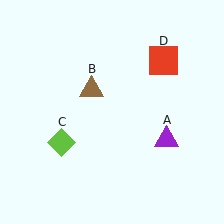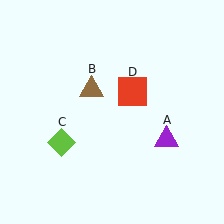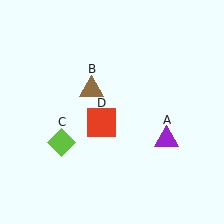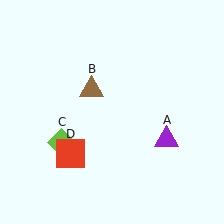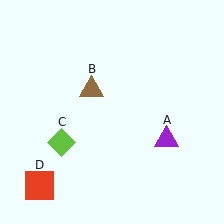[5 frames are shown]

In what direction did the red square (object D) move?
The red square (object D) moved down and to the left.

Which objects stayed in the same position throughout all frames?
Purple triangle (object A) and brown triangle (object B) and lime diamond (object C) remained stationary.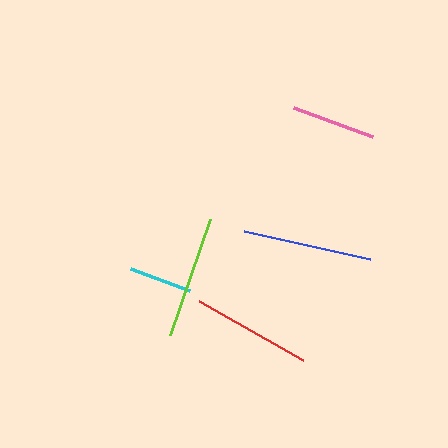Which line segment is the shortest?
The cyan line is the shortest at approximately 62 pixels.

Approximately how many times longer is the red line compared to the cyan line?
The red line is approximately 1.9 times the length of the cyan line.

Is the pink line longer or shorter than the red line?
The red line is longer than the pink line.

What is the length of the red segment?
The red segment is approximately 120 pixels long.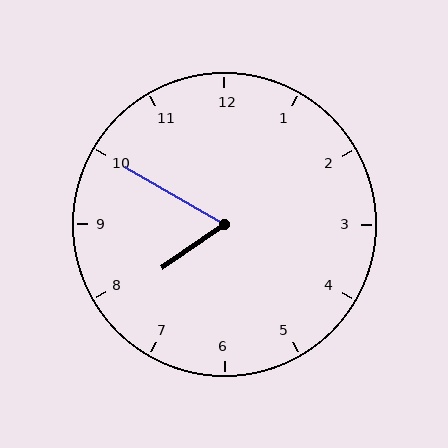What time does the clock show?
7:50.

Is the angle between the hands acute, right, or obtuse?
It is acute.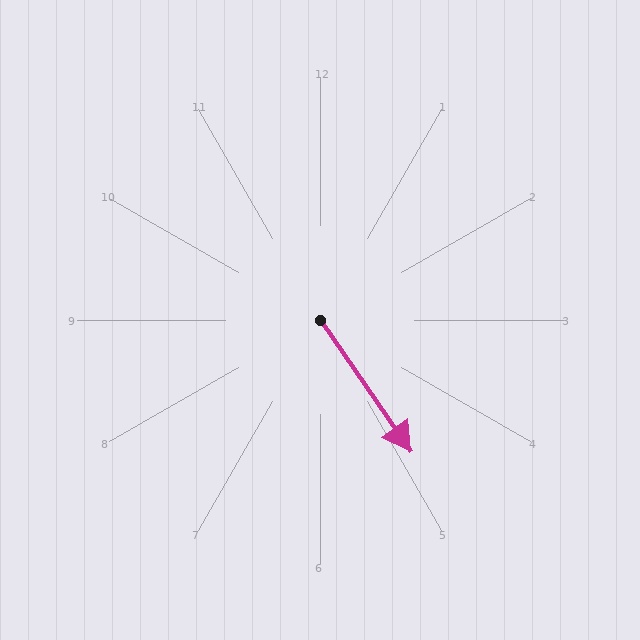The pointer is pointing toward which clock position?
Roughly 5 o'clock.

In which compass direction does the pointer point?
Southeast.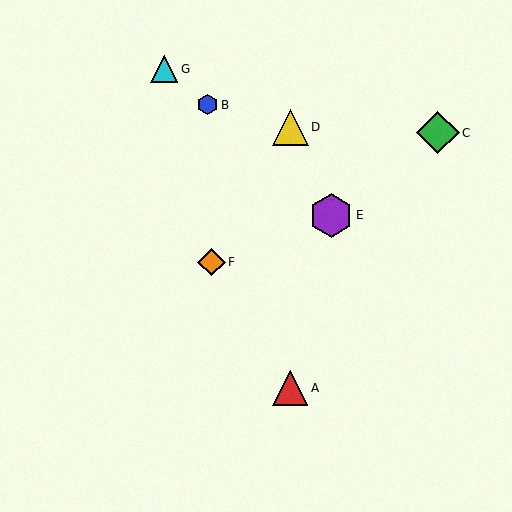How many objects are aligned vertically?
2 objects (A, D) are aligned vertically.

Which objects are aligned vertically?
Objects A, D are aligned vertically.